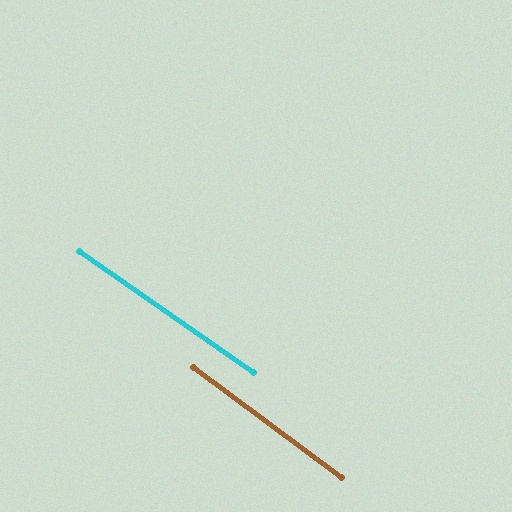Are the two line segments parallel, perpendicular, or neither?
Parallel — their directions differ by only 1.6°.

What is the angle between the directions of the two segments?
Approximately 2 degrees.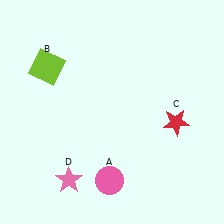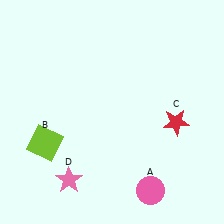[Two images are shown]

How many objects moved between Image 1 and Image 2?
2 objects moved between the two images.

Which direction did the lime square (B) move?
The lime square (B) moved down.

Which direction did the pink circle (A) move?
The pink circle (A) moved right.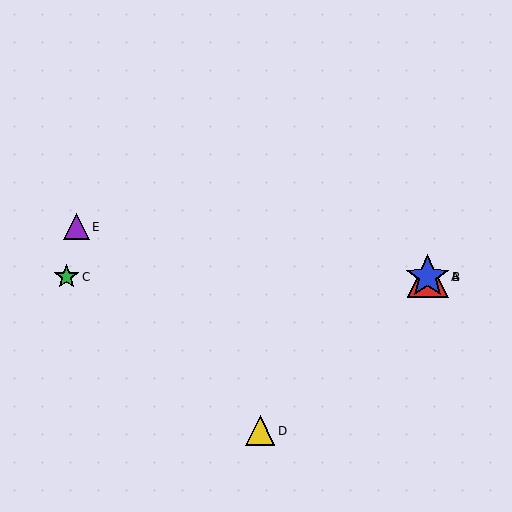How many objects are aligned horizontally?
3 objects (A, B, C) are aligned horizontally.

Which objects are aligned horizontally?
Objects A, B, C are aligned horizontally.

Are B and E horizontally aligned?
No, B is at y≈277 and E is at y≈227.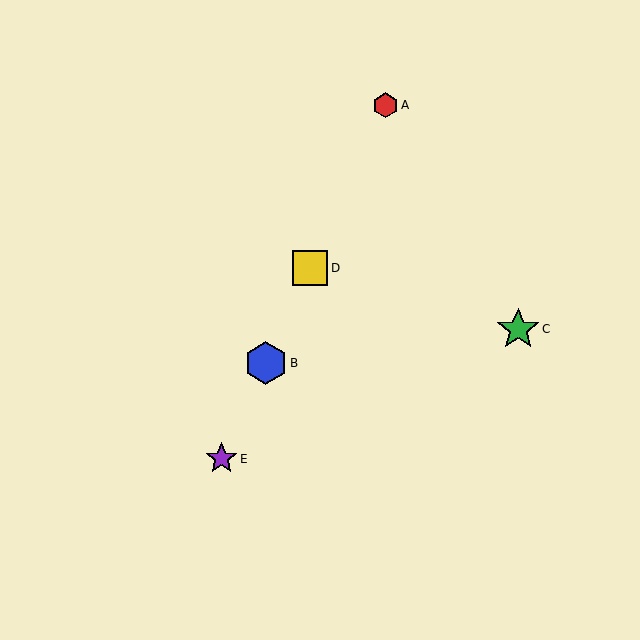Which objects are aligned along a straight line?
Objects A, B, D, E are aligned along a straight line.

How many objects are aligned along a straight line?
4 objects (A, B, D, E) are aligned along a straight line.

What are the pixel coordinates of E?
Object E is at (222, 459).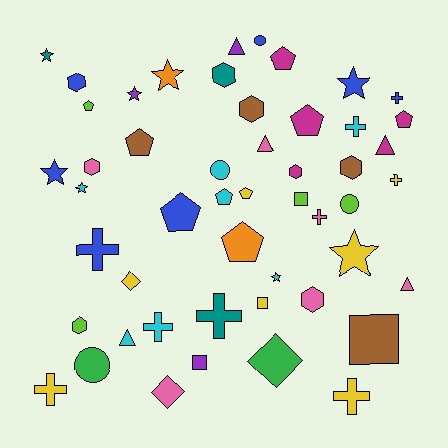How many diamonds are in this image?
There are 3 diamonds.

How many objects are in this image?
There are 50 objects.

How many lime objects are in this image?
There are 4 lime objects.